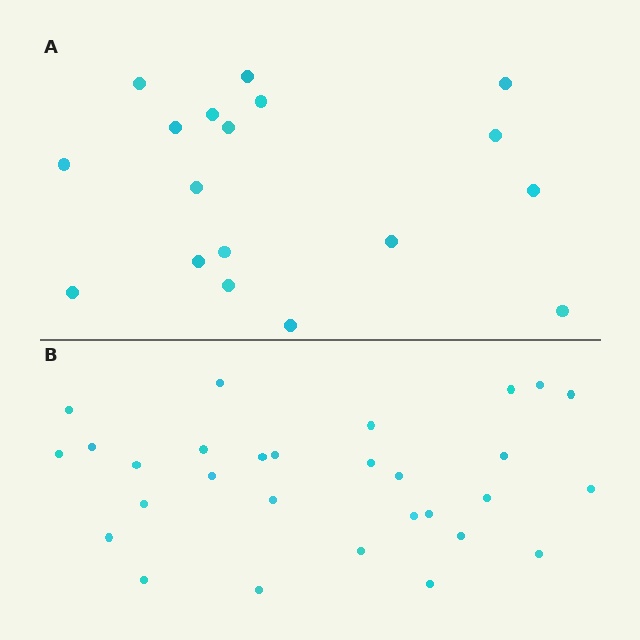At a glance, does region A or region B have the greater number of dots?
Region B (the bottom region) has more dots.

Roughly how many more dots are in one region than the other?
Region B has roughly 12 or so more dots than region A.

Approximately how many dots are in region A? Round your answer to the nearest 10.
About 20 dots. (The exact count is 18, which rounds to 20.)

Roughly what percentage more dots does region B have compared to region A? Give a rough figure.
About 60% more.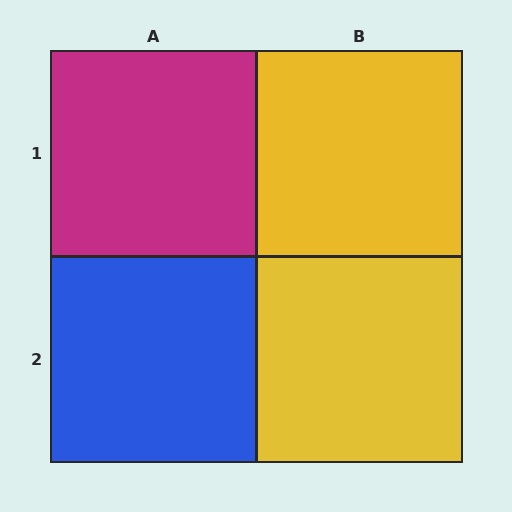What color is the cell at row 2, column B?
Yellow.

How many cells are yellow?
2 cells are yellow.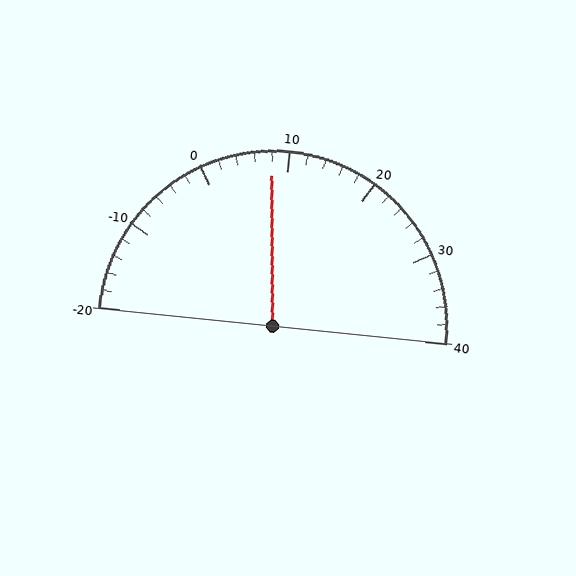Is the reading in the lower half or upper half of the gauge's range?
The reading is in the lower half of the range (-20 to 40).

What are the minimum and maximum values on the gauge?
The gauge ranges from -20 to 40.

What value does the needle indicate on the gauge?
The needle indicates approximately 8.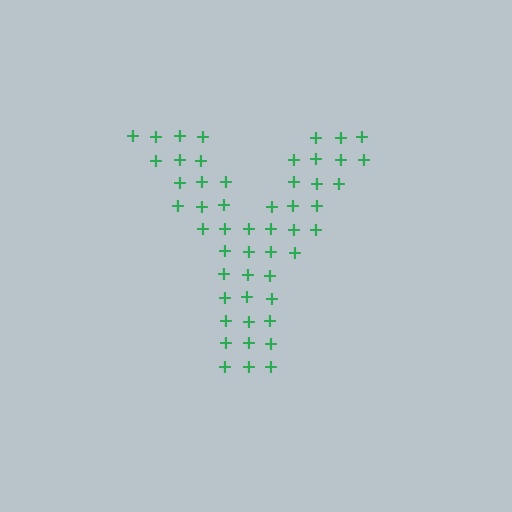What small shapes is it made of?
It is made of small plus signs.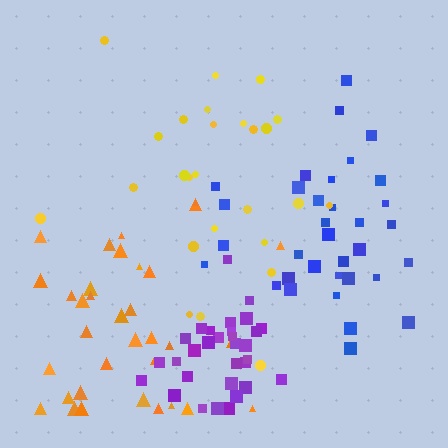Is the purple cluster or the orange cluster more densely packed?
Purple.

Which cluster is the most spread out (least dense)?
Yellow.